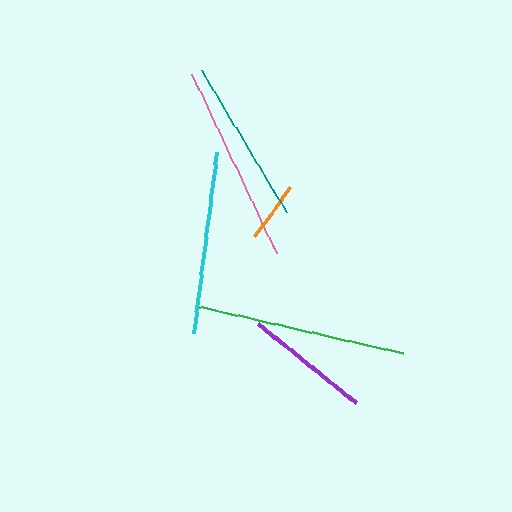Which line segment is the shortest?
The orange line is the shortest at approximately 61 pixels.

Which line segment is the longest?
The green line is the longest at approximately 209 pixels.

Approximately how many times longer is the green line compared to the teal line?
The green line is approximately 1.3 times the length of the teal line.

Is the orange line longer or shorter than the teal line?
The teal line is longer than the orange line.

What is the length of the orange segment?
The orange segment is approximately 61 pixels long.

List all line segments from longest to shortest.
From longest to shortest: green, pink, cyan, teal, purple, orange.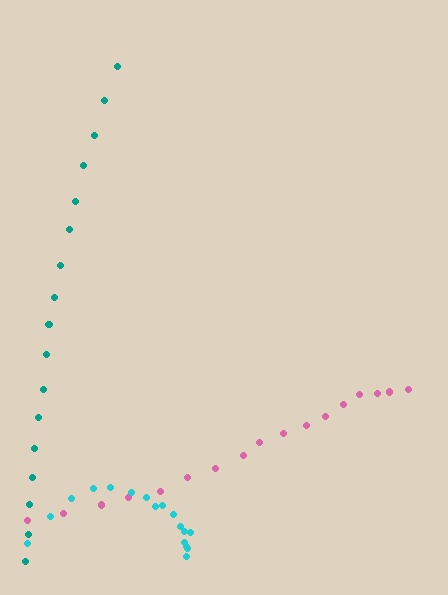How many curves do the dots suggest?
There are 3 distinct paths.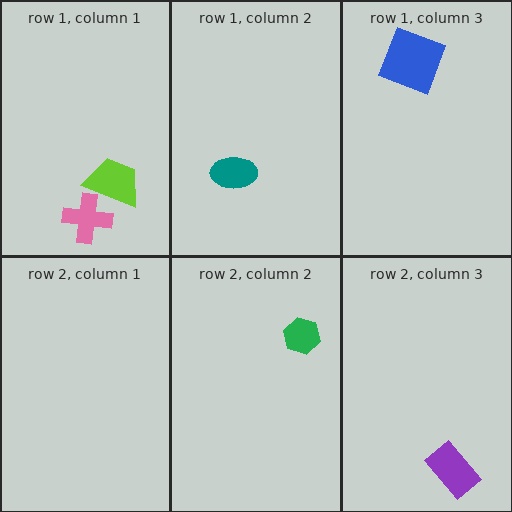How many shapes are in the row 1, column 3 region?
1.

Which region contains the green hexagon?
The row 2, column 2 region.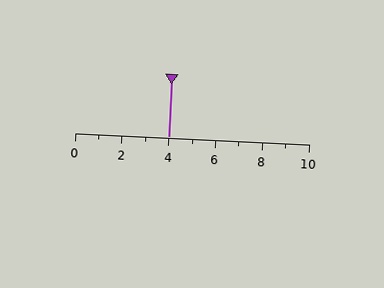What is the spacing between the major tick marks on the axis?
The major ticks are spaced 2 apart.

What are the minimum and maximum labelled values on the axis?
The axis runs from 0 to 10.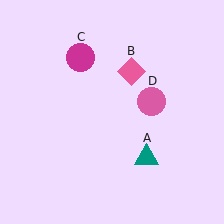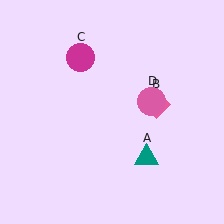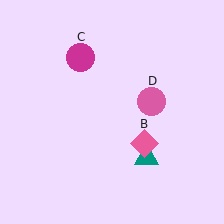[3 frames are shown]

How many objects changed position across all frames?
1 object changed position: pink diamond (object B).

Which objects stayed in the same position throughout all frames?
Teal triangle (object A) and magenta circle (object C) and pink circle (object D) remained stationary.